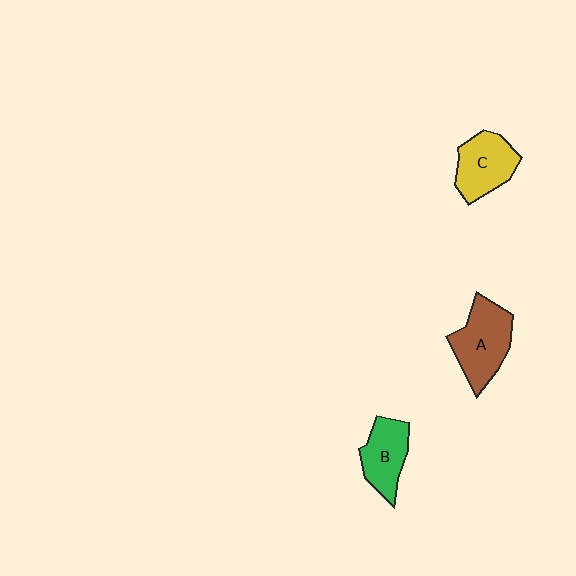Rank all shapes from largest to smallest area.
From largest to smallest: A (brown), C (yellow), B (green).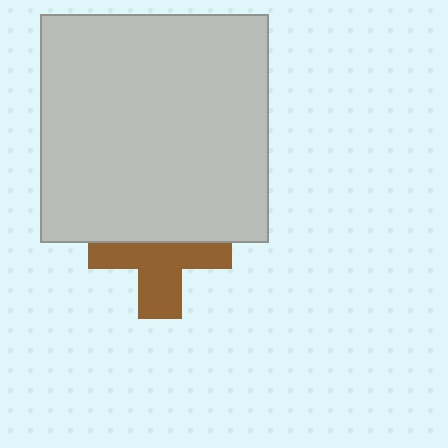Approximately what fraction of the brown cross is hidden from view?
Roughly 45% of the brown cross is hidden behind the light gray square.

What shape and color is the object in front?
The object in front is a light gray square.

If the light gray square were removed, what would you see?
You would see the complete brown cross.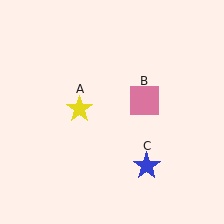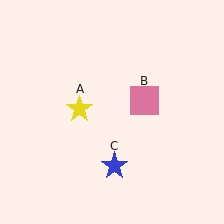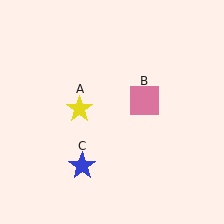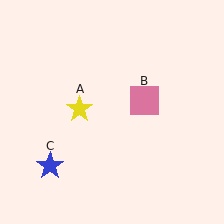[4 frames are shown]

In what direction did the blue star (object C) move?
The blue star (object C) moved left.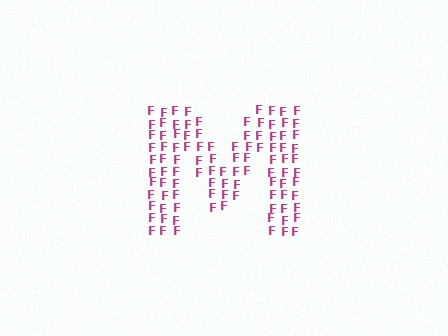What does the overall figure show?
The overall figure shows the letter M.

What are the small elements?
The small elements are letter F's.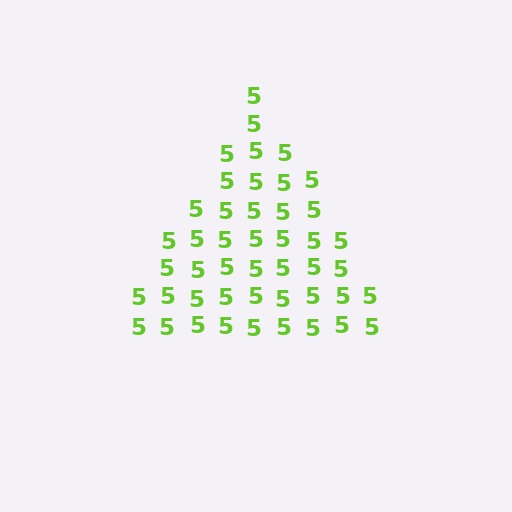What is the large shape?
The large shape is a triangle.